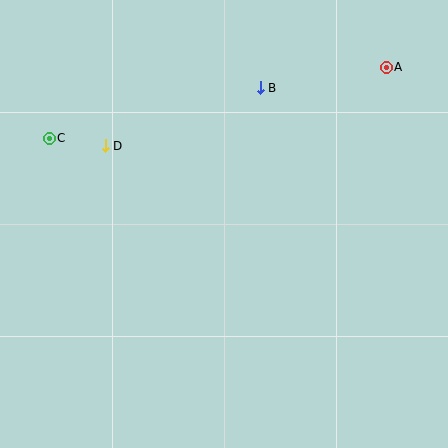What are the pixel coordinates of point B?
Point B is at (260, 88).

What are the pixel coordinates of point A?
Point A is at (386, 67).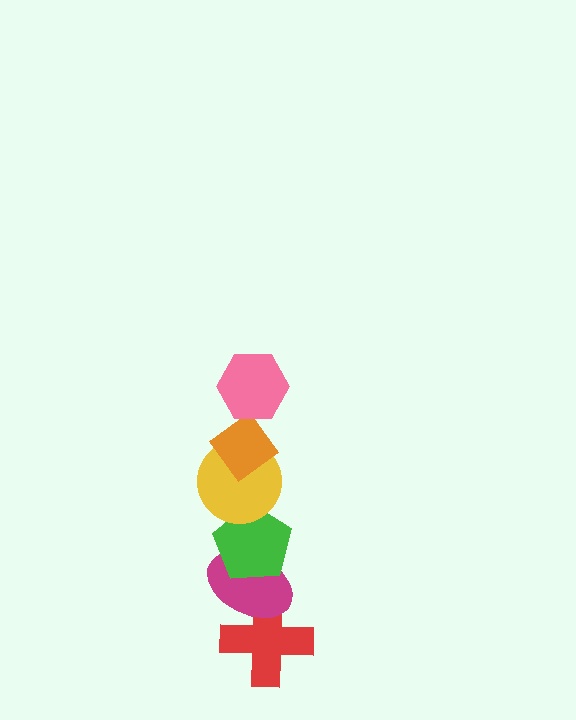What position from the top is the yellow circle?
The yellow circle is 3rd from the top.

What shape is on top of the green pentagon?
The yellow circle is on top of the green pentagon.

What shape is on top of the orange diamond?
The pink hexagon is on top of the orange diamond.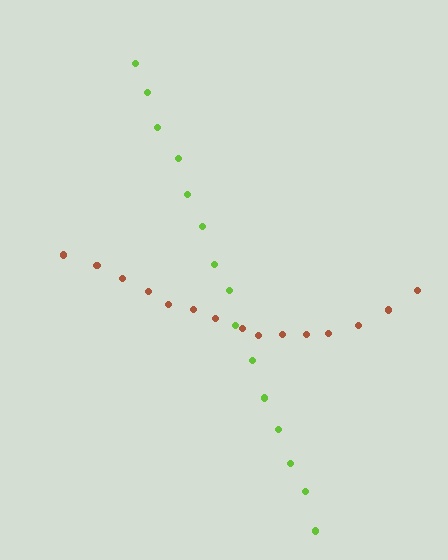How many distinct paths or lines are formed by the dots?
There are 2 distinct paths.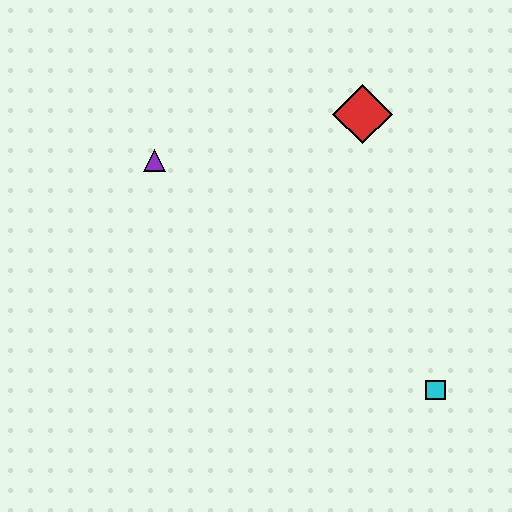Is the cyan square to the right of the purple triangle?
Yes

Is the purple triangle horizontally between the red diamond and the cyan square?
No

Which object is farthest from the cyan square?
The purple triangle is farthest from the cyan square.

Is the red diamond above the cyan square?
Yes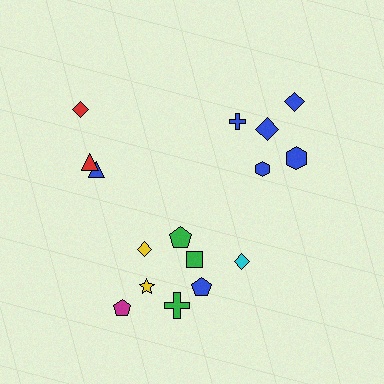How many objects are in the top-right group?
There are 5 objects.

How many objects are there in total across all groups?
There are 16 objects.